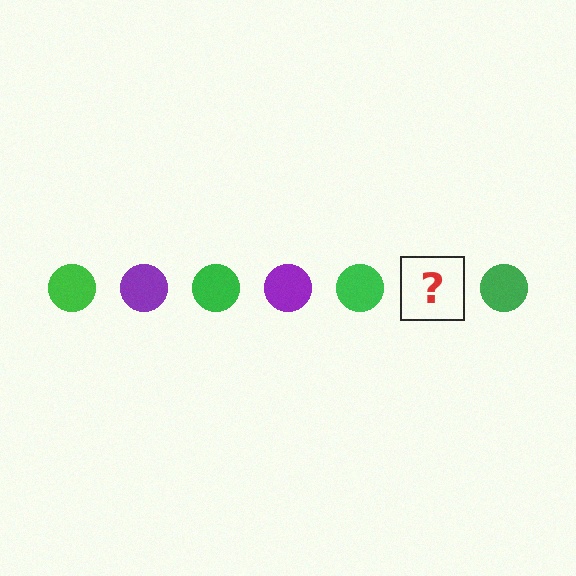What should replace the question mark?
The question mark should be replaced with a purple circle.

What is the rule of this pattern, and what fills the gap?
The rule is that the pattern cycles through green, purple circles. The gap should be filled with a purple circle.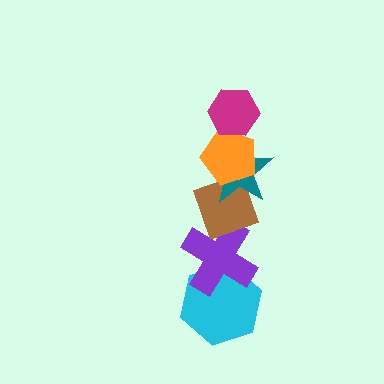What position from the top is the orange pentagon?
The orange pentagon is 2nd from the top.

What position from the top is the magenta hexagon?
The magenta hexagon is 1st from the top.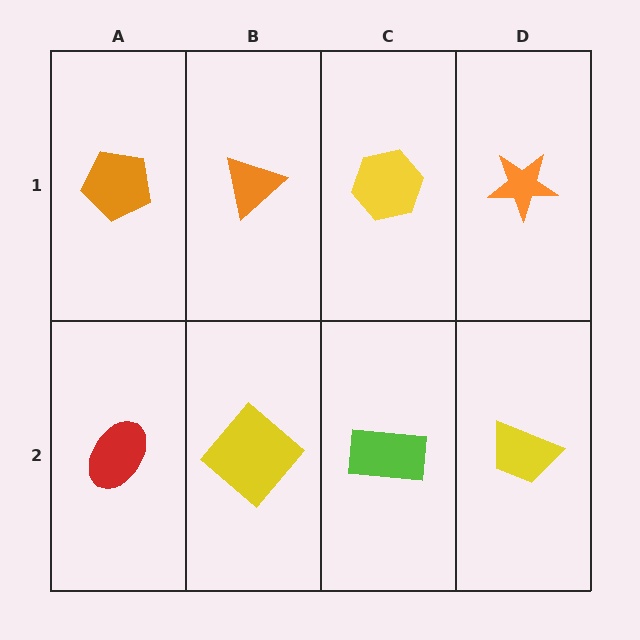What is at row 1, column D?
An orange star.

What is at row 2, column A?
A red ellipse.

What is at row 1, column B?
An orange triangle.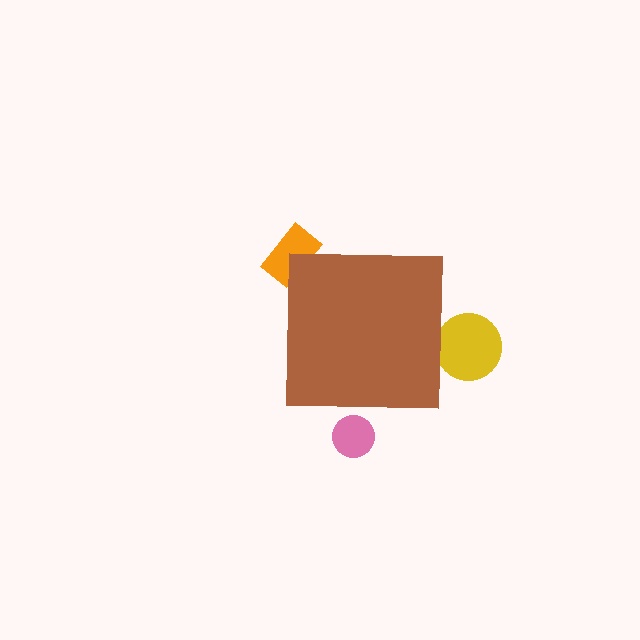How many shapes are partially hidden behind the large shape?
3 shapes are partially hidden.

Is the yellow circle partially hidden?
Yes, the yellow circle is partially hidden behind the brown square.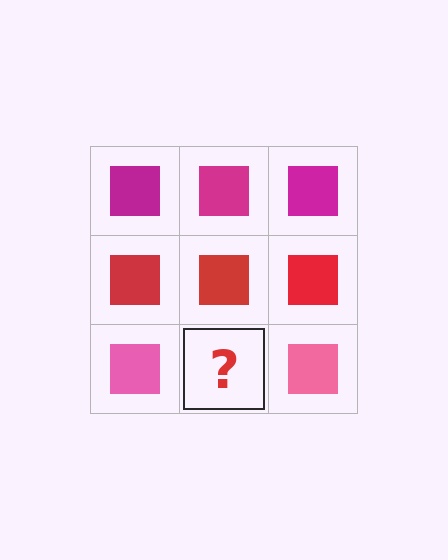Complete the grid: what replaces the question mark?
The question mark should be replaced with a pink square.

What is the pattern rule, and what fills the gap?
The rule is that each row has a consistent color. The gap should be filled with a pink square.